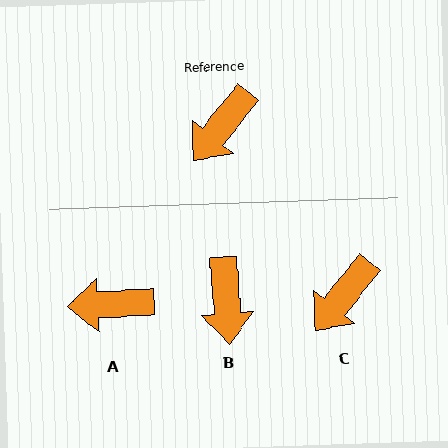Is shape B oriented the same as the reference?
No, it is off by about 43 degrees.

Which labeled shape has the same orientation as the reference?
C.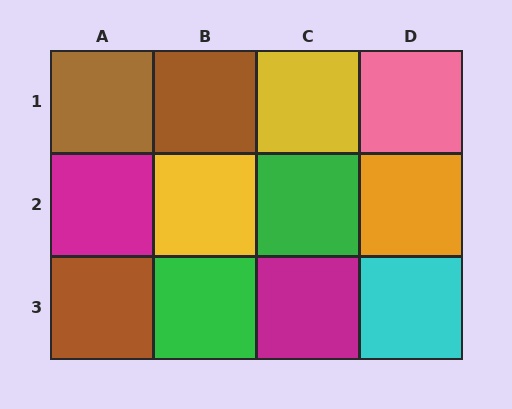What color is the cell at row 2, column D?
Orange.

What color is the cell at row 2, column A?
Magenta.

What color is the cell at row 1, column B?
Brown.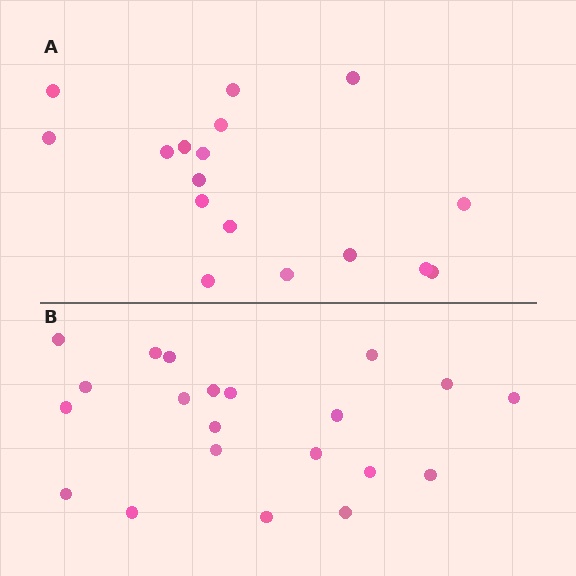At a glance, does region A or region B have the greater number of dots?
Region B (the bottom region) has more dots.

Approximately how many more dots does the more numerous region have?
Region B has about 4 more dots than region A.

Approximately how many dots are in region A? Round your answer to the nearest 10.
About 20 dots. (The exact count is 17, which rounds to 20.)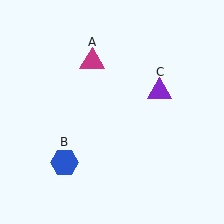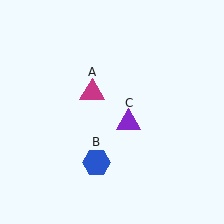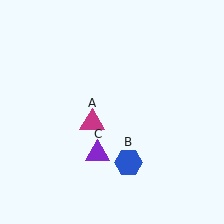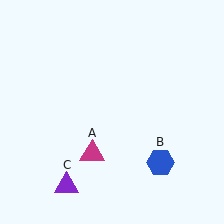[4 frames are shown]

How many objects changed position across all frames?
3 objects changed position: magenta triangle (object A), blue hexagon (object B), purple triangle (object C).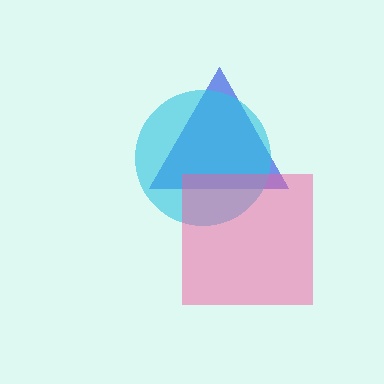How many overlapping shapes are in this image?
There are 3 overlapping shapes in the image.